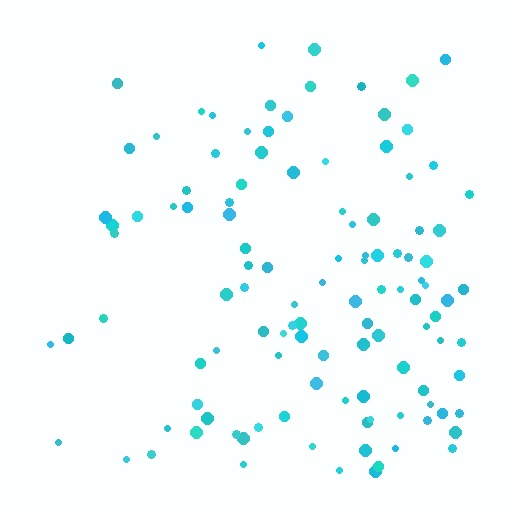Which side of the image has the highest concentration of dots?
The right.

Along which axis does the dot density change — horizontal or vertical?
Horizontal.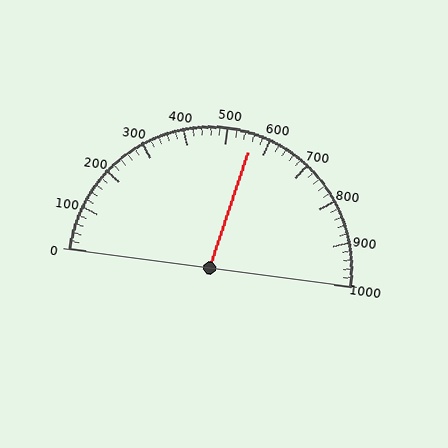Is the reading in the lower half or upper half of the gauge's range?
The reading is in the upper half of the range (0 to 1000).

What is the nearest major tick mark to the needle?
The nearest major tick mark is 600.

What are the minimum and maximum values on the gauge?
The gauge ranges from 0 to 1000.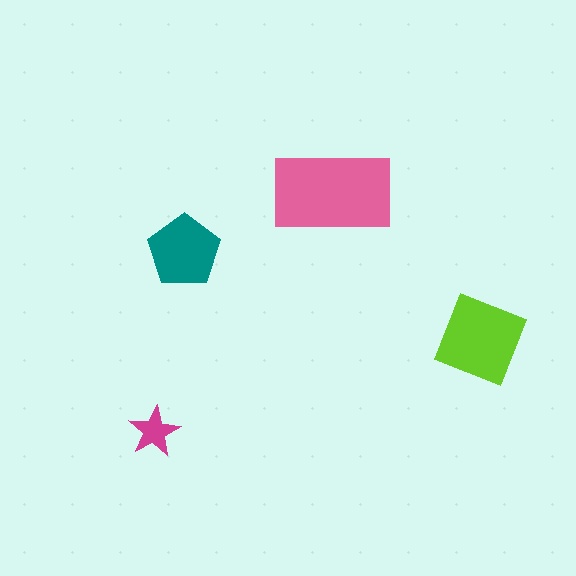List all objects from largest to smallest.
The pink rectangle, the lime diamond, the teal pentagon, the magenta star.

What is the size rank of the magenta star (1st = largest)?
4th.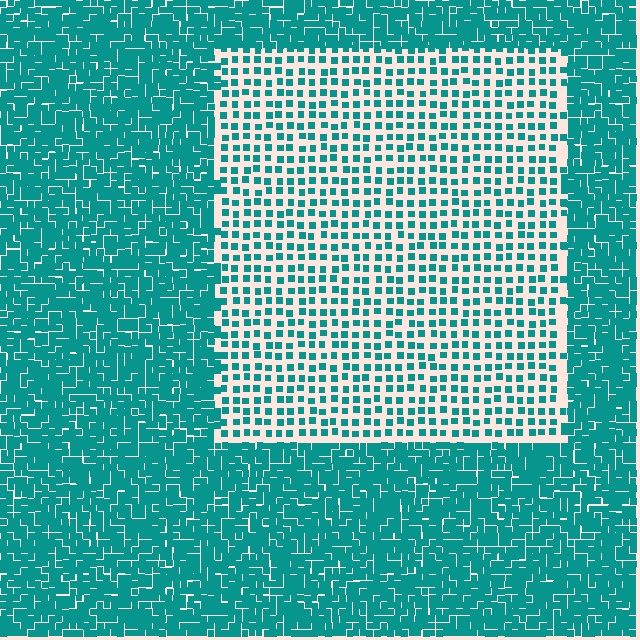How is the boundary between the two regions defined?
The boundary is defined by a change in element density (approximately 2.5x ratio). All elements are the same color, size, and shape.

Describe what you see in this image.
The image contains small teal elements arranged at two different densities. A rectangle-shaped region is visible where the elements are less densely packed than the surrounding area.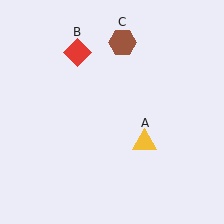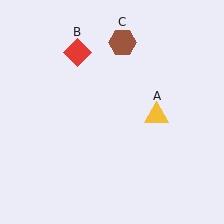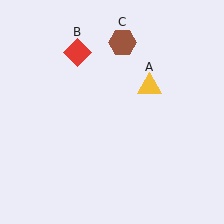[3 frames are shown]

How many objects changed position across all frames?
1 object changed position: yellow triangle (object A).